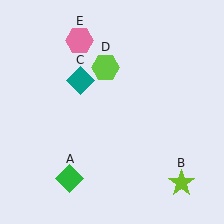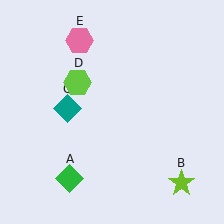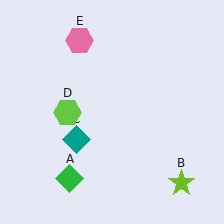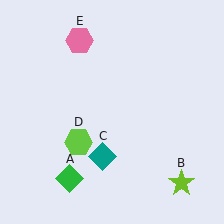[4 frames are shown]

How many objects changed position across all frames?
2 objects changed position: teal diamond (object C), lime hexagon (object D).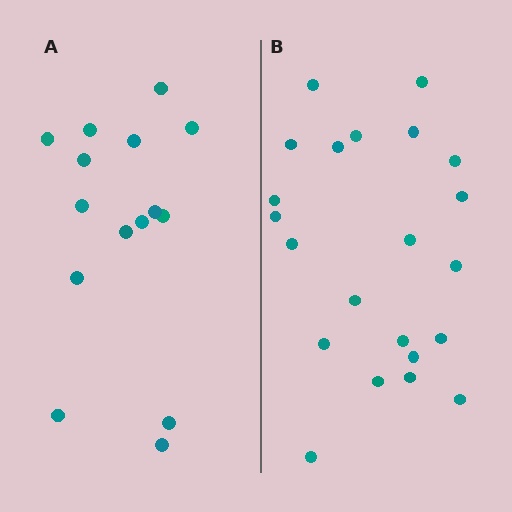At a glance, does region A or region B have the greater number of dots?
Region B (the right region) has more dots.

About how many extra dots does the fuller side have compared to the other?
Region B has roughly 8 or so more dots than region A.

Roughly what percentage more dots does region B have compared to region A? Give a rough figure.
About 45% more.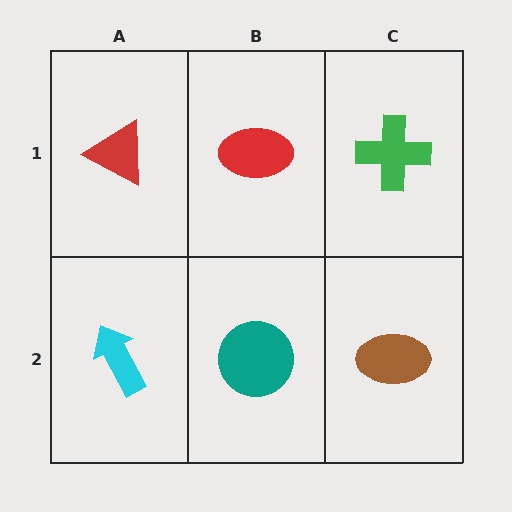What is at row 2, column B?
A teal circle.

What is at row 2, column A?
A cyan arrow.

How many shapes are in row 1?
3 shapes.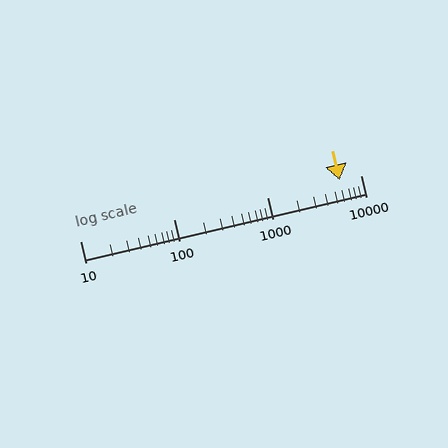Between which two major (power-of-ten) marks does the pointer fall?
The pointer is between 1000 and 10000.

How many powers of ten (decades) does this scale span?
The scale spans 3 decades, from 10 to 10000.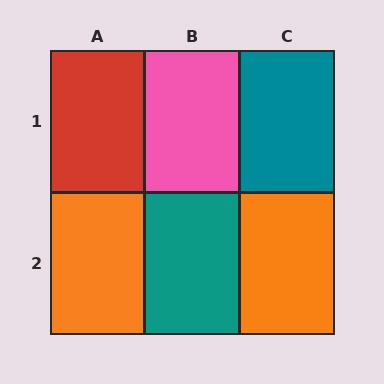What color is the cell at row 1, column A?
Red.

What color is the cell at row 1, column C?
Teal.